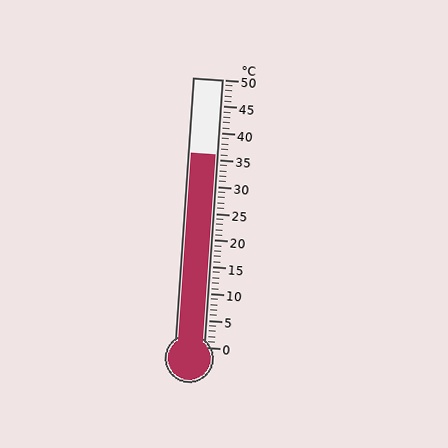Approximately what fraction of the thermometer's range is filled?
The thermometer is filled to approximately 70% of its range.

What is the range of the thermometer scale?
The thermometer scale ranges from 0°C to 50°C.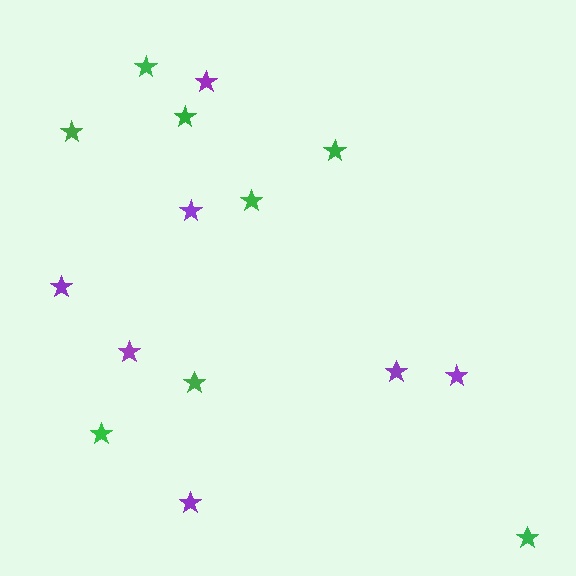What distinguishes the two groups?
There are 2 groups: one group of green stars (8) and one group of purple stars (7).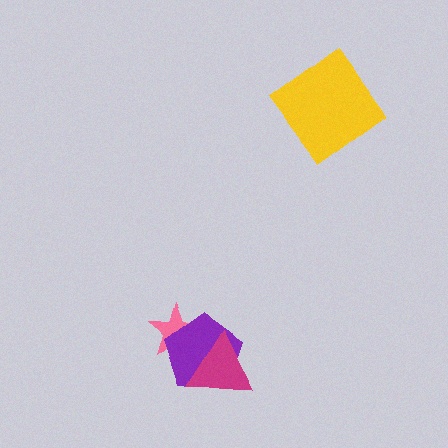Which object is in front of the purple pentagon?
The magenta triangle is in front of the purple pentagon.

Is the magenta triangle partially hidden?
No, no other shape covers it.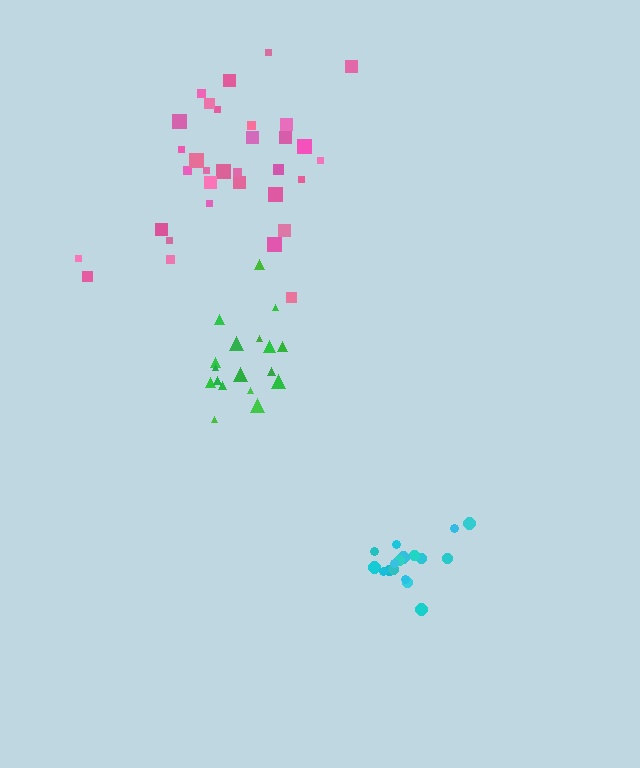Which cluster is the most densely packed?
Cyan.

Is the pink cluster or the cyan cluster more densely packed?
Cyan.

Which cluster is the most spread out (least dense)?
Pink.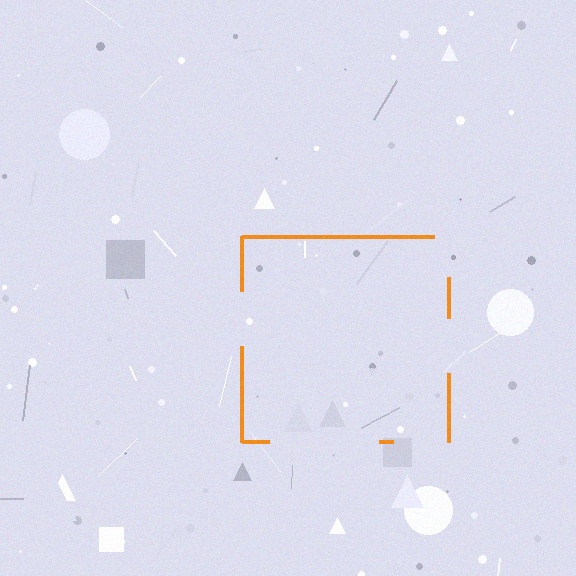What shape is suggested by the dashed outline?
The dashed outline suggests a square.